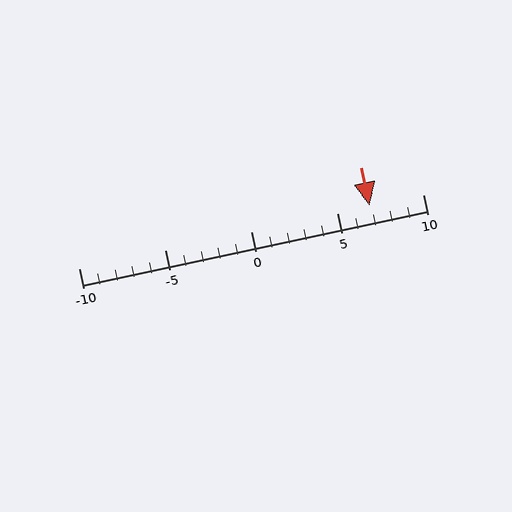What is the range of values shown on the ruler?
The ruler shows values from -10 to 10.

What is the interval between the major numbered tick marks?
The major tick marks are spaced 5 units apart.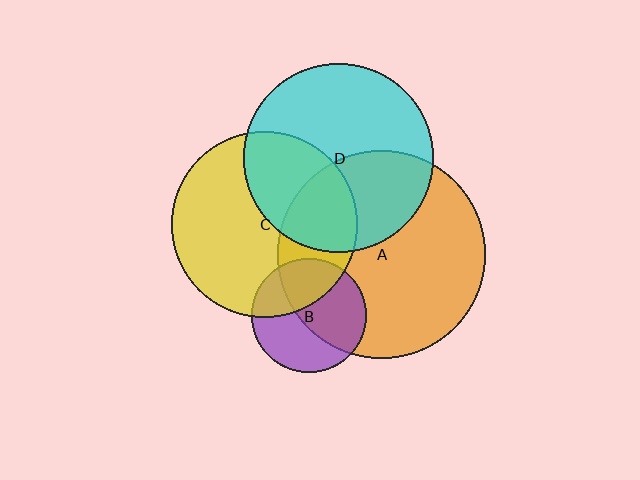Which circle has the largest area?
Circle A (orange).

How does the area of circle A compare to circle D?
Approximately 1.2 times.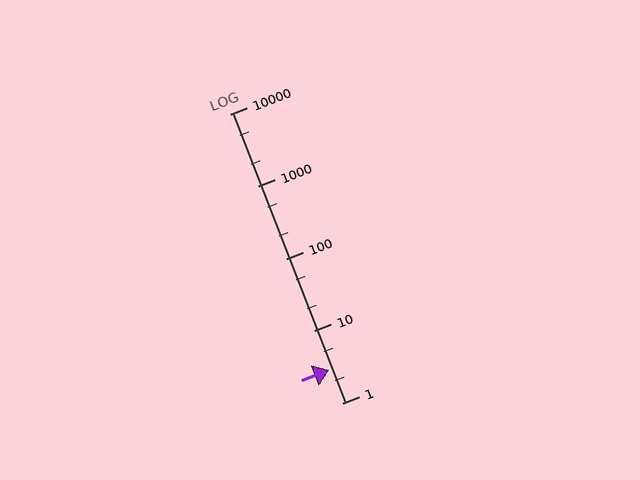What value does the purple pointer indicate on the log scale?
The pointer indicates approximately 2.9.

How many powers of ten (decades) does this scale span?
The scale spans 4 decades, from 1 to 10000.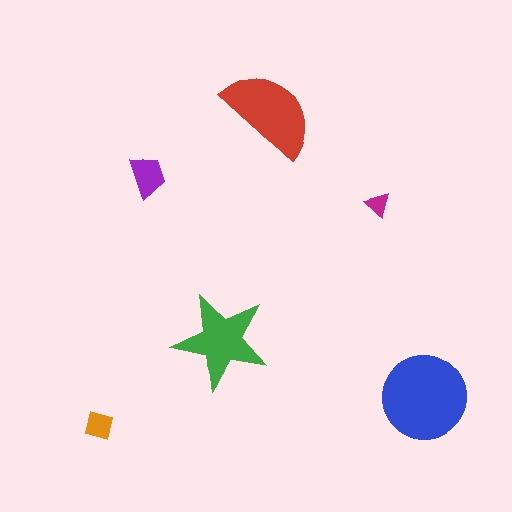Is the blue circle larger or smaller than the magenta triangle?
Larger.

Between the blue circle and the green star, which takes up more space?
The blue circle.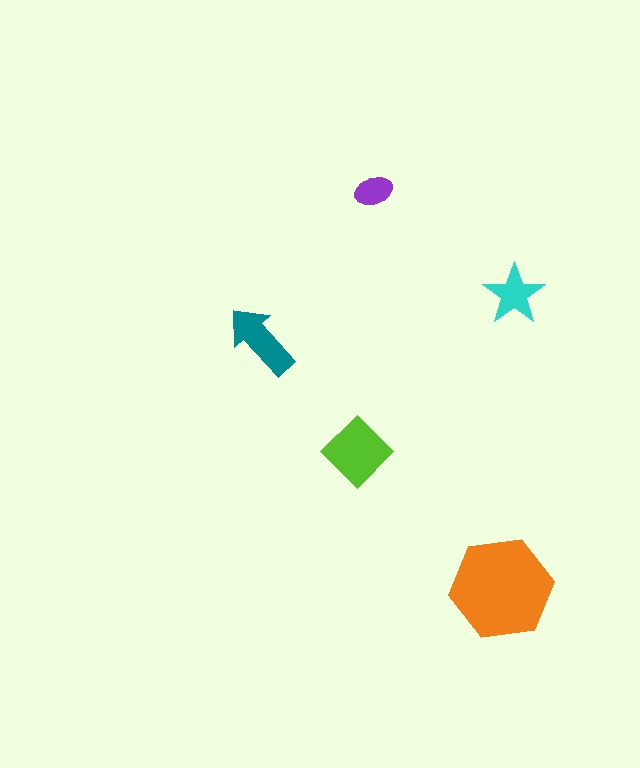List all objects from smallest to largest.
The purple ellipse, the cyan star, the teal arrow, the lime diamond, the orange hexagon.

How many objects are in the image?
There are 5 objects in the image.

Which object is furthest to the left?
The teal arrow is leftmost.